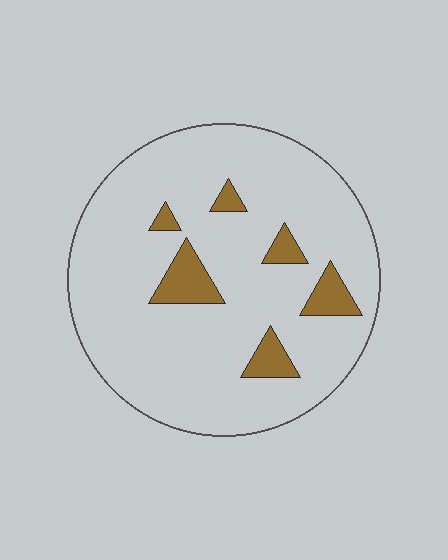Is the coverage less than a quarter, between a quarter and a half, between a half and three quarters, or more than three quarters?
Less than a quarter.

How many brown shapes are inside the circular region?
6.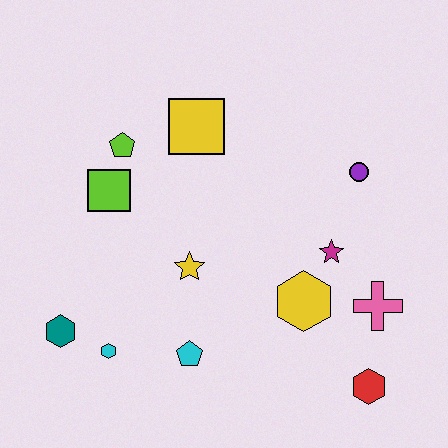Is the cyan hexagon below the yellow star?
Yes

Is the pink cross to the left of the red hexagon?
No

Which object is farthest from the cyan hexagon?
The purple circle is farthest from the cyan hexagon.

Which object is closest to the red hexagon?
The pink cross is closest to the red hexagon.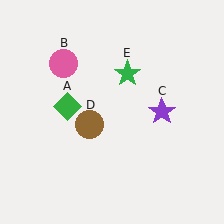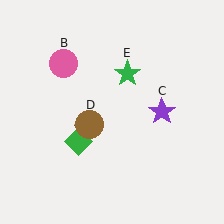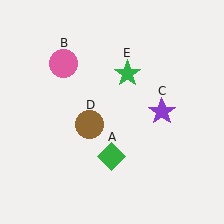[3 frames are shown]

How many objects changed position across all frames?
1 object changed position: green diamond (object A).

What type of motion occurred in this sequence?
The green diamond (object A) rotated counterclockwise around the center of the scene.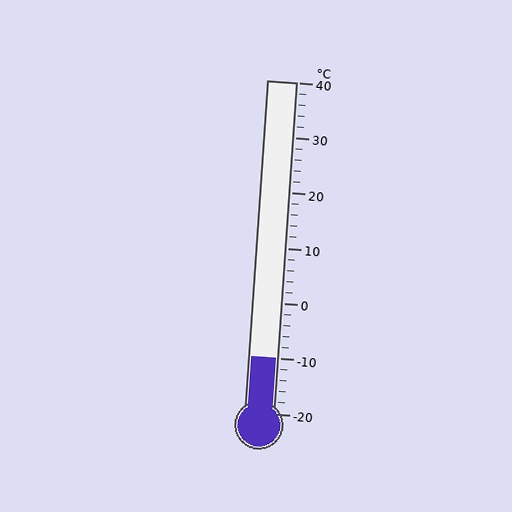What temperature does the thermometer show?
The thermometer shows approximately -10°C.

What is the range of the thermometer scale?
The thermometer scale ranges from -20°C to 40°C.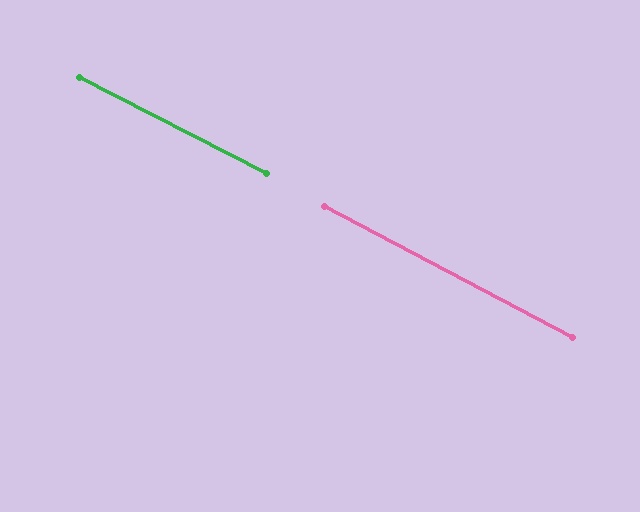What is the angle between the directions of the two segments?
Approximately 1 degree.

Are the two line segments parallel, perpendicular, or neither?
Parallel — their directions differ by only 0.7°.